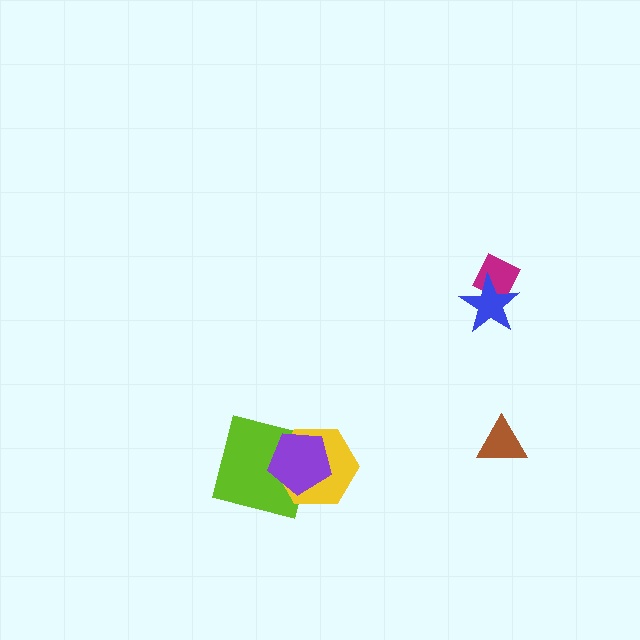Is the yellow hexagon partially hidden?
Yes, it is partially covered by another shape.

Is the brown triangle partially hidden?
No, no other shape covers it.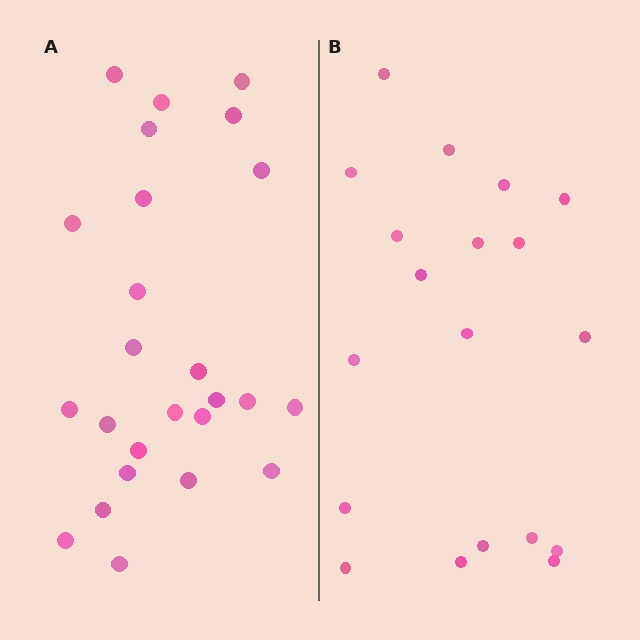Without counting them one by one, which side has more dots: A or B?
Region A (the left region) has more dots.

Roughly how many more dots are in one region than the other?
Region A has about 6 more dots than region B.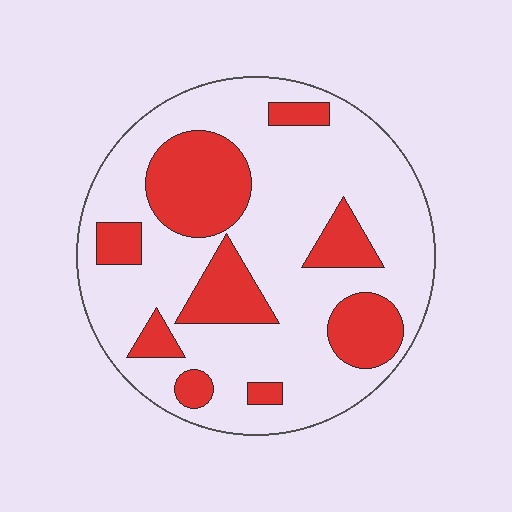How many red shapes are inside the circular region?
9.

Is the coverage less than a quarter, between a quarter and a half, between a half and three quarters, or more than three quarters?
Between a quarter and a half.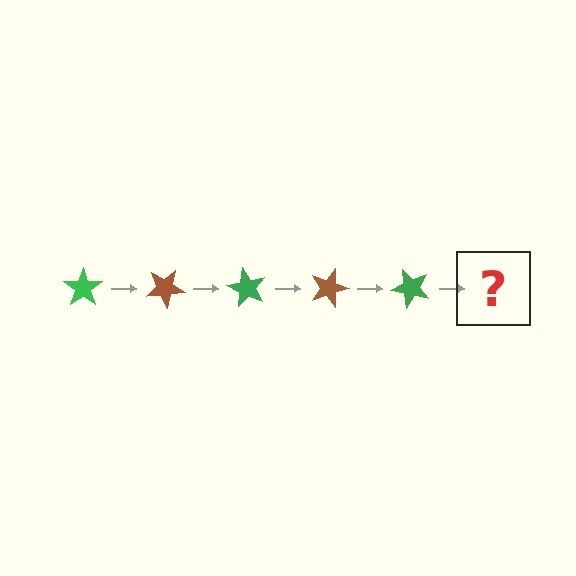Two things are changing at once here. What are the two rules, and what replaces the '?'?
The two rules are that it rotates 30 degrees each step and the color cycles through green and brown. The '?' should be a brown star, rotated 150 degrees from the start.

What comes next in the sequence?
The next element should be a brown star, rotated 150 degrees from the start.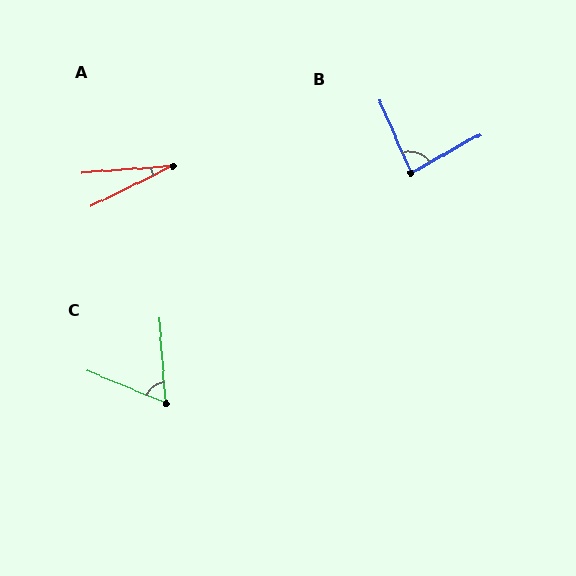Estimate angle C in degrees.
Approximately 63 degrees.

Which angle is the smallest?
A, at approximately 22 degrees.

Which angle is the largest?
B, at approximately 84 degrees.